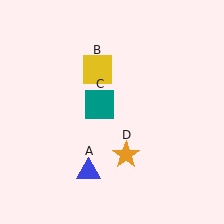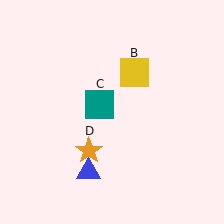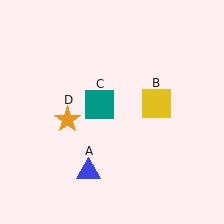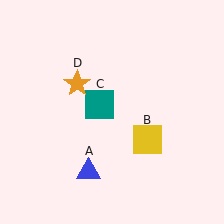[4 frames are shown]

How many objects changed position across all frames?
2 objects changed position: yellow square (object B), orange star (object D).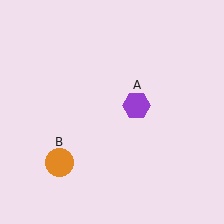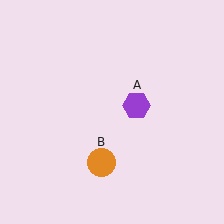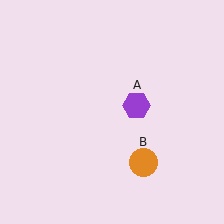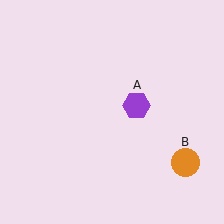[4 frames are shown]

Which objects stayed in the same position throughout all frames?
Purple hexagon (object A) remained stationary.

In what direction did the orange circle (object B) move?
The orange circle (object B) moved right.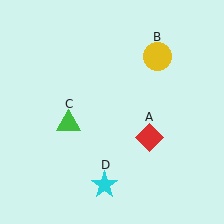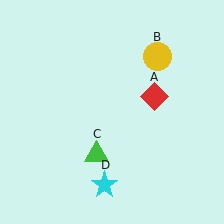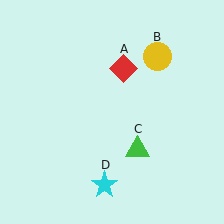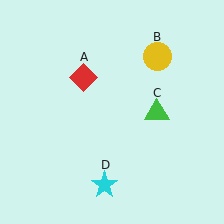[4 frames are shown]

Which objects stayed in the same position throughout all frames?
Yellow circle (object B) and cyan star (object D) remained stationary.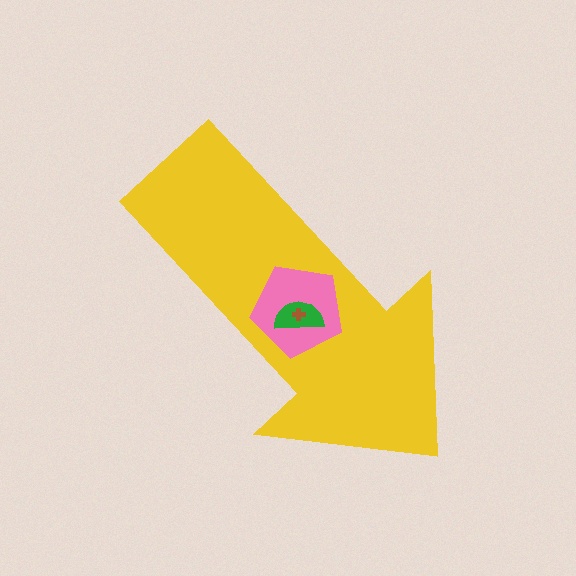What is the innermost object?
The brown cross.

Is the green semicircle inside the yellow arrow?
Yes.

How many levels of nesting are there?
4.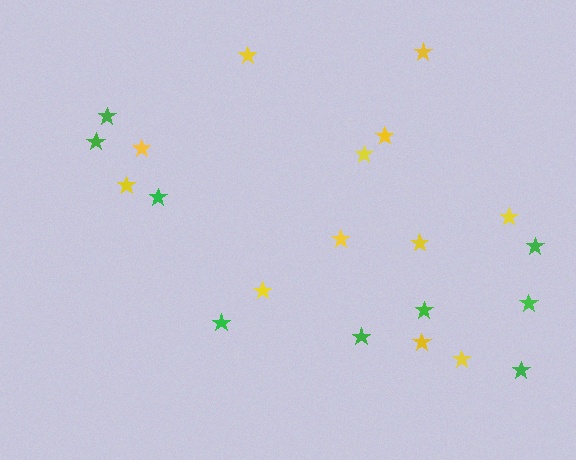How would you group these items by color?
There are 2 groups: one group of green stars (9) and one group of yellow stars (12).